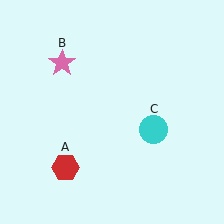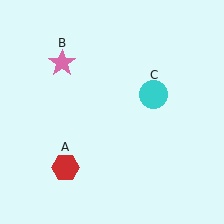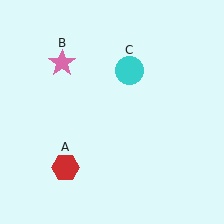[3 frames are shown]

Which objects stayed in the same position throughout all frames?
Red hexagon (object A) and pink star (object B) remained stationary.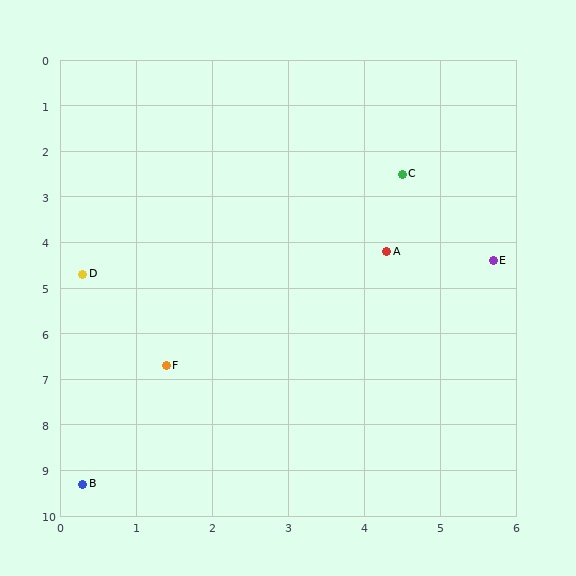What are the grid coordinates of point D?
Point D is at approximately (0.3, 4.7).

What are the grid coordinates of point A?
Point A is at approximately (4.3, 4.2).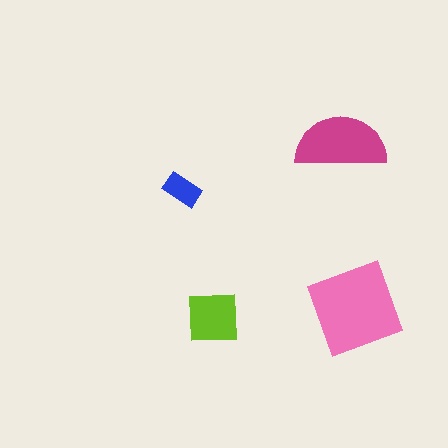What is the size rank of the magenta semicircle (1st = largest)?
2nd.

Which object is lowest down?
The lime square is bottommost.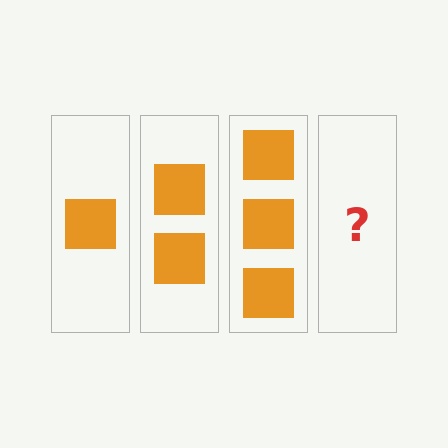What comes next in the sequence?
The next element should be 4 squares.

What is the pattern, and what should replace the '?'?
The pattern is that each step adds one more square. The '?' should be 4 squares.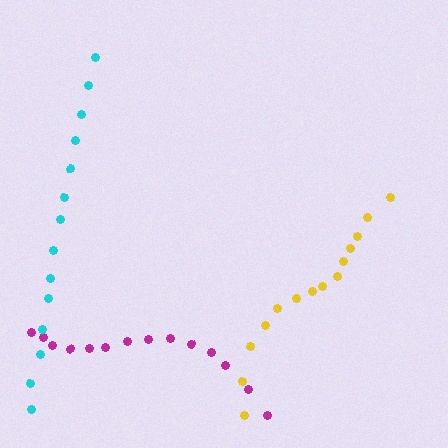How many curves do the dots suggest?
There are 3 distinct paths.